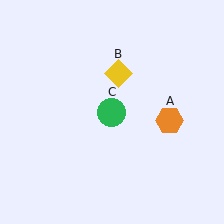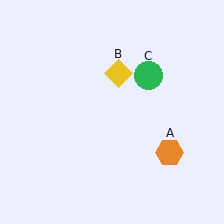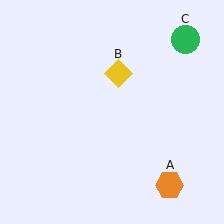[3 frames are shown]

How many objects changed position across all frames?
2 objects changed position: orange hexagon (object A), green circle (object C).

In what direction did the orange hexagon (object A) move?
The orange hexagon (object A) moved down.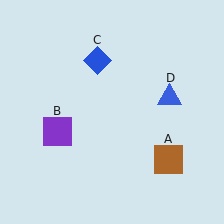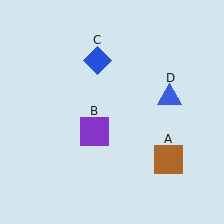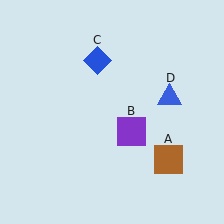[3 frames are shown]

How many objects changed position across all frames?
1 object changed position: purple square (object B).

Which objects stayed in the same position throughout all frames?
Brown square (object A) and blue diamond (object C) and blue triangle (object D) remained stationary.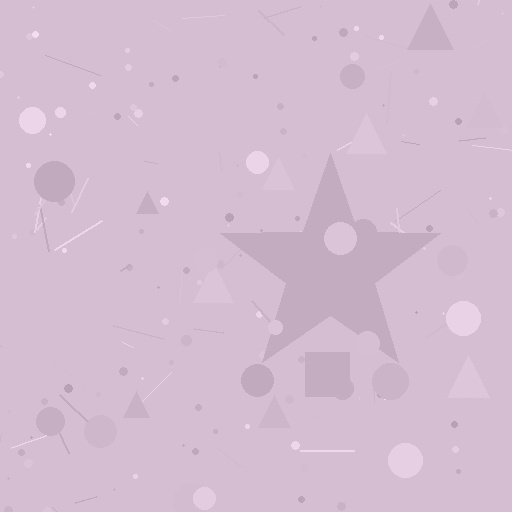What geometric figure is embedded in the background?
A star is embedded in the background.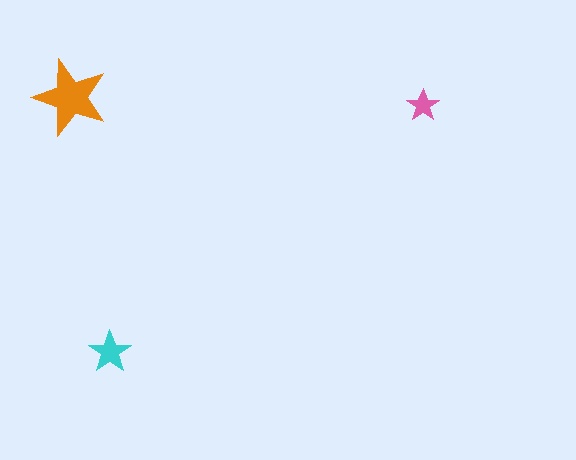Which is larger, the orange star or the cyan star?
The orange one.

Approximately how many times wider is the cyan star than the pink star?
About 1.5 times wider.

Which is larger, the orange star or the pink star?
The orange one.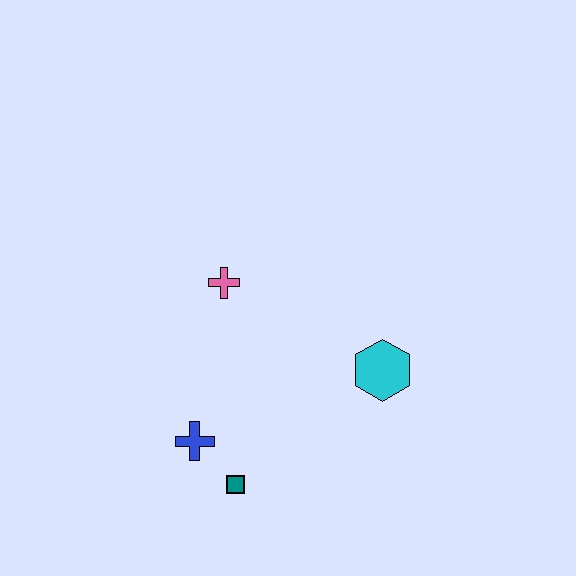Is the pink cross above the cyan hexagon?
Yes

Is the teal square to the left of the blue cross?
No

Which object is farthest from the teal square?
The pink cross is farthest from the teal square.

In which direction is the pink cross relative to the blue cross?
The pink cross is above the blue cross.